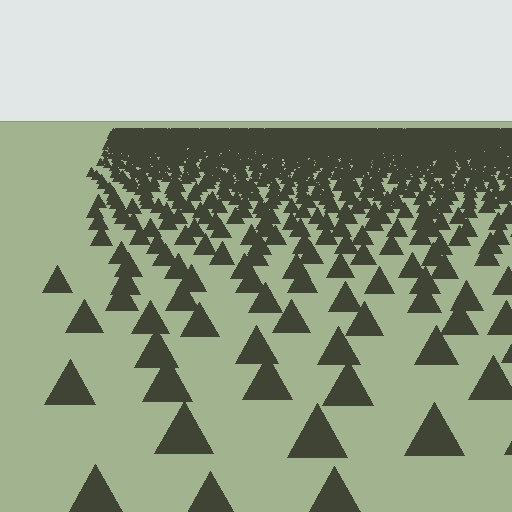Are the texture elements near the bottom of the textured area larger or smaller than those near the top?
Larger. Near the bottom, elements are closer to the viewer and appear at a bigger on-screen size.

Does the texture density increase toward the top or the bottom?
Density increases toward the top.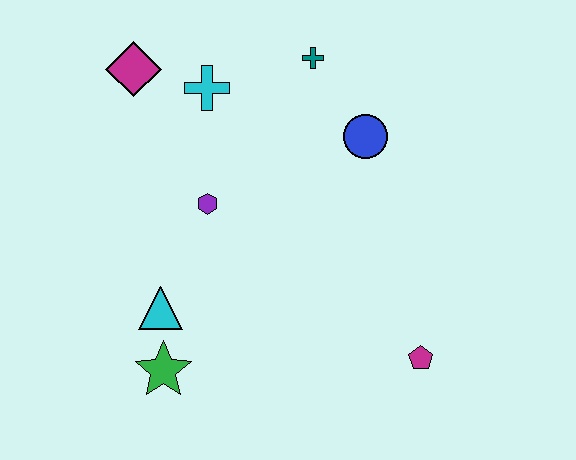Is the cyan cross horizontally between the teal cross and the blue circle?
No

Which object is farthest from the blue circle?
The green star is farthest from the blue circle.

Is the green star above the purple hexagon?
No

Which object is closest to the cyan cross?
The magenta diamond is closest to the cyan cross.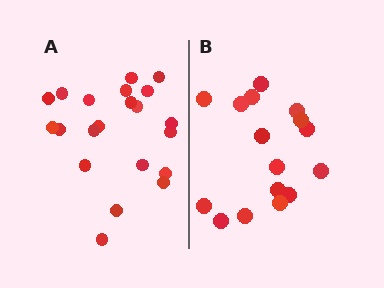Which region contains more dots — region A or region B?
Region A (the left region) has more dots.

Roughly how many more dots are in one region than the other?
Region A has about 5 more dots than region B.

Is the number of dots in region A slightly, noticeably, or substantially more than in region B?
Region A has noticeably more, but not dramatically so. The ratio is roughly 1.3 to 1.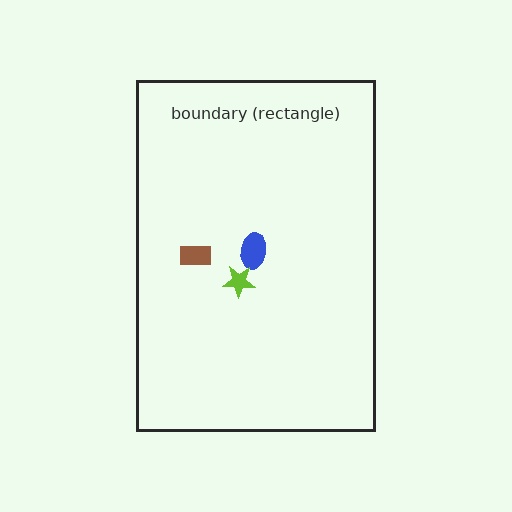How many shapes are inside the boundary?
3 inside, 0 outside.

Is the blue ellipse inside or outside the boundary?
Inside.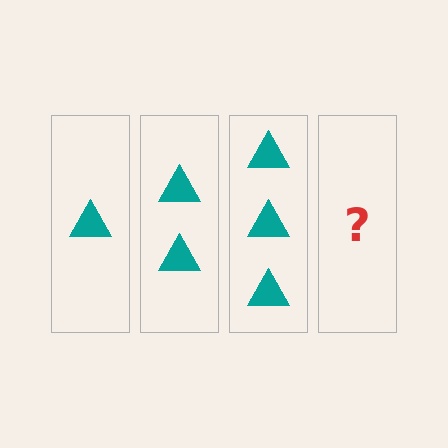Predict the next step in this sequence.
The next step is 4 triangles.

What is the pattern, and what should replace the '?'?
The pattern is that each step adds one more triangle. The '?' should be 4 triangles.